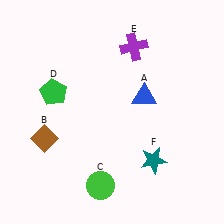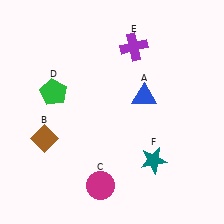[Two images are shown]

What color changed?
The circle (C) changed from green in Image 1 to magenta in Image 2.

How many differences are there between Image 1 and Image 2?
There is 1 difference between the two images.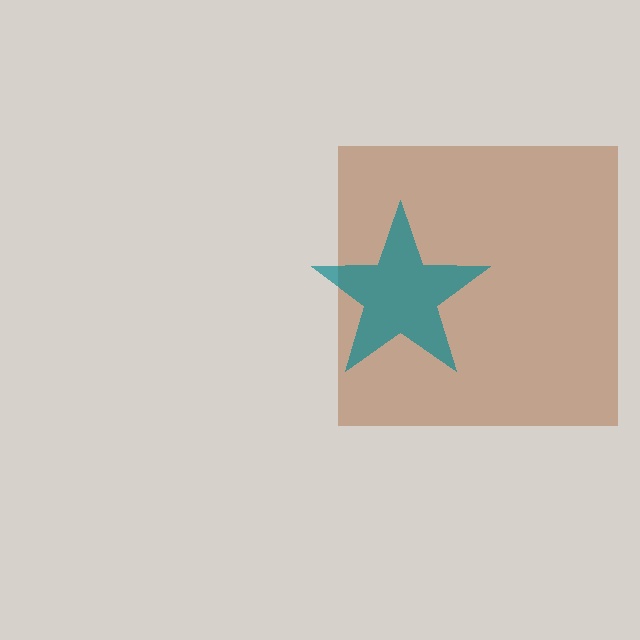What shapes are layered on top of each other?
The layered shapes are: a brown square, a teal star.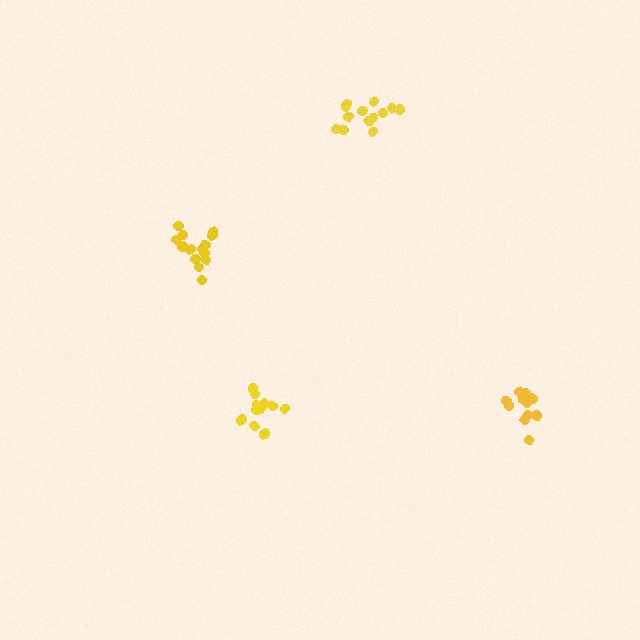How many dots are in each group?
Group 1: 15 dots, Group 2: 12 dots, Group 3: 13 dots, Group 4: 11 dots (51 total).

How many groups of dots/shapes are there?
There are 4 groups.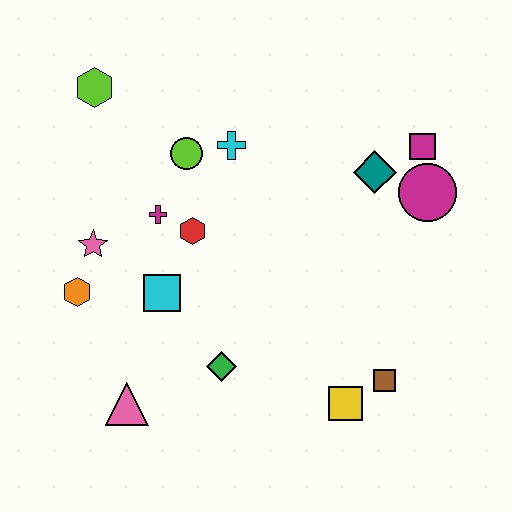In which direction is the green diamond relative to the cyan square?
The green diamond is below the cyan square.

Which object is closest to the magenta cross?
The red hexagon is closest to the magenta cross.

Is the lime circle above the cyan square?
Yes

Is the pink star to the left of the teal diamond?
Yes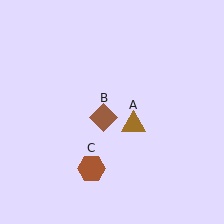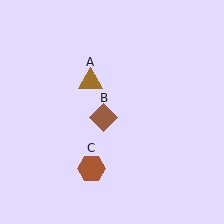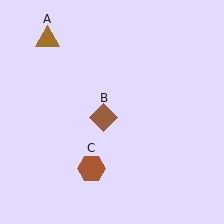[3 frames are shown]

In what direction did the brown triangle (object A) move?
The brown triangle (object A) moved up and to the left.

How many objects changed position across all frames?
1 object changed position: brown triangle (object A).